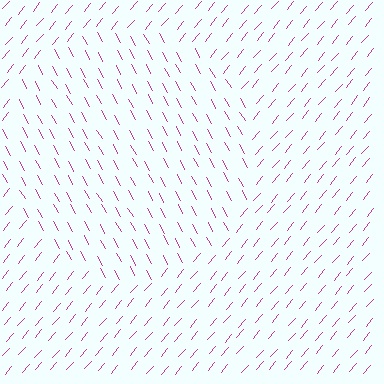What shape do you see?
I see a circle.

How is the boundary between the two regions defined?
The boundary is defined purely by a change in line orientation (approximately 68 degrees difference). All lines are the same color and thickness.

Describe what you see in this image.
The image is filled with small magenta line segments. A circle region in the image has lines oriented differently from the surrounding lines, creating a visible texture boundary.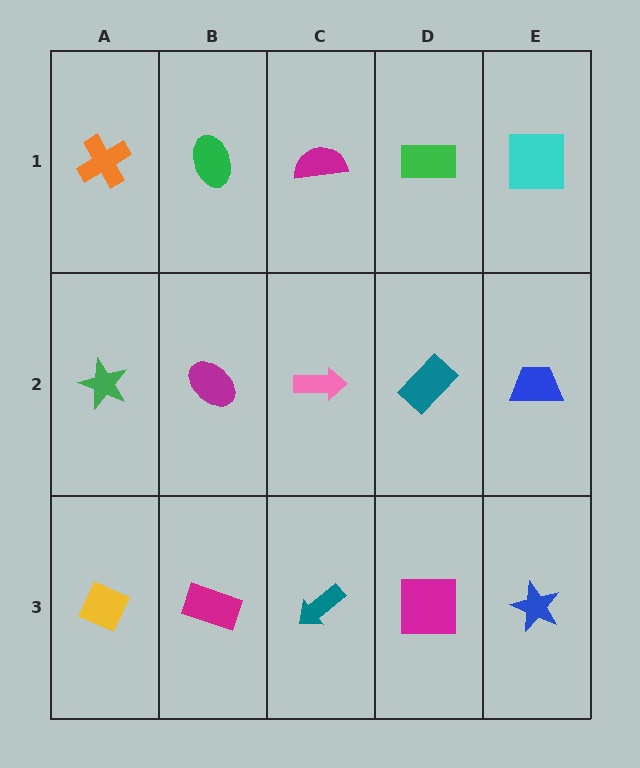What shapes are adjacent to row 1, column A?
A green star (row 2, column A), a green ellipse (row 1, column B).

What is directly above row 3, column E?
A blue trapezoid.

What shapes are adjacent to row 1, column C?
A pink arrow (row 2, column C), a green ellipse (row 1, column B), a green rectangle (row 1, column D).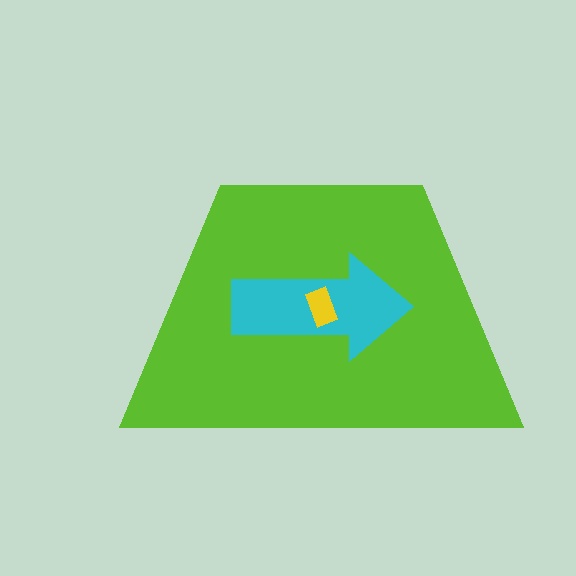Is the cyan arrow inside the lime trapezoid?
Yes.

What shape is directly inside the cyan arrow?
The yellow rectangle.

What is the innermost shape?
The yellow rectangle.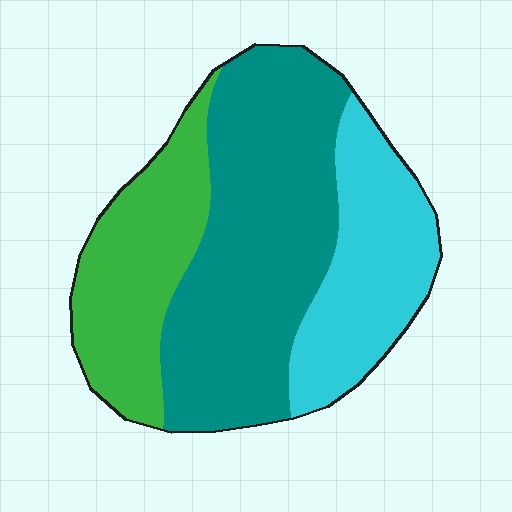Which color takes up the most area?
Teal, at roughly 50%.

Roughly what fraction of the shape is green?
Green covers roughly 25% of the shape.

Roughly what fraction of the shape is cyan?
Cyan covers around 25% of the shape.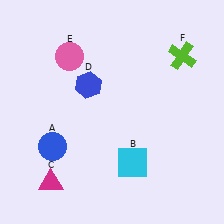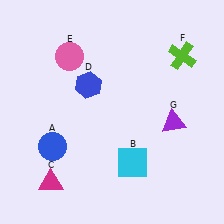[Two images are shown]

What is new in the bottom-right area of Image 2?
A purple triangle (G) was added in the bottom-right area of Image 2.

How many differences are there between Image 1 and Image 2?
There is 1 difference between the two images.